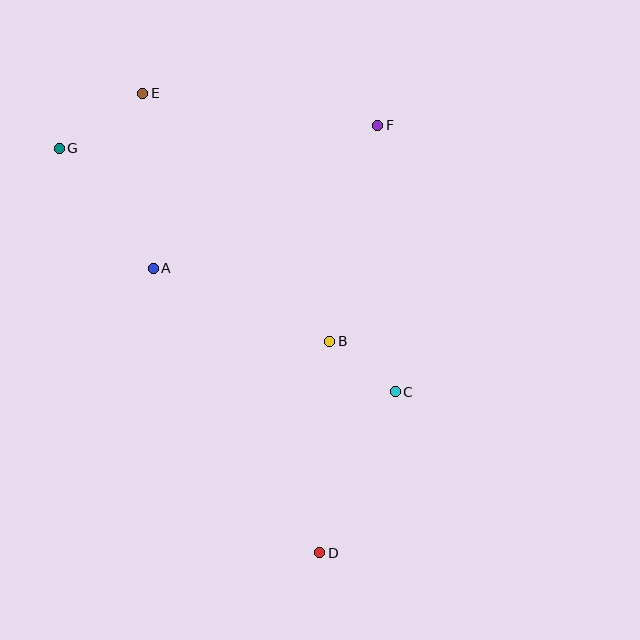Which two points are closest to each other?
Points B and C are closest to each other.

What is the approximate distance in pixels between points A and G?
The distance between A and G is approximately 152 pixels.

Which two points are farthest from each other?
Points D and E are farthest from each other.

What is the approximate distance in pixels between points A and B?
The distance between A and B is approximately 191 pixels.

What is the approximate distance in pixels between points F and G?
The distance between F and G is approximately 319 pixels.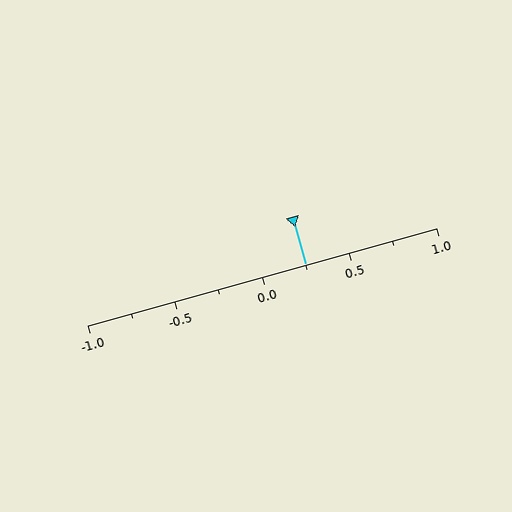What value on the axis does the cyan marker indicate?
The marker indicates approximately 0.25.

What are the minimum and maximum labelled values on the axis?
The axis runs from -1.0 to 1.0.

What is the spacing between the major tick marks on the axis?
The major ticks are spaced 0.5 apart.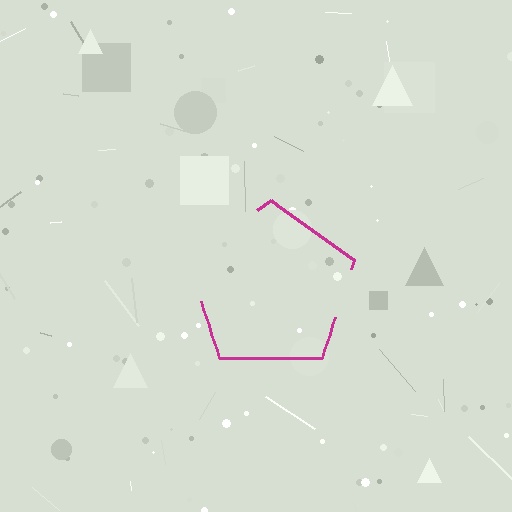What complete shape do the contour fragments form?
The contour fragments form a pentagon.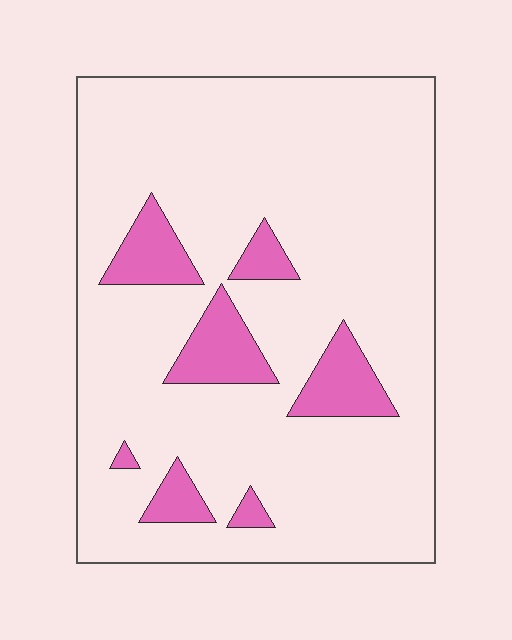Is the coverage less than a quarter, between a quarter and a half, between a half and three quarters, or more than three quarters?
Less than a quarter.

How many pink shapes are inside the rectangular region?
7.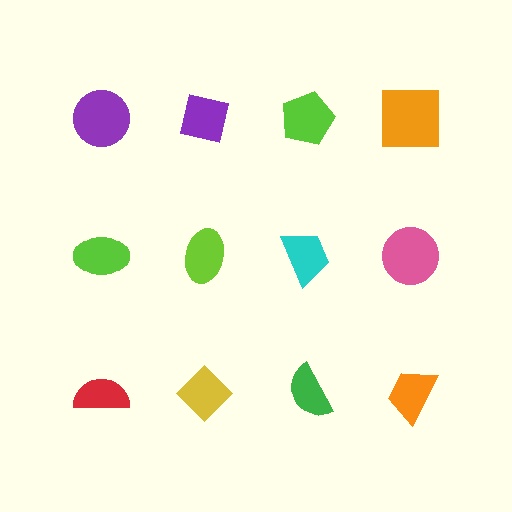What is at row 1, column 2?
A purple square.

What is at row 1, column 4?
An orange square.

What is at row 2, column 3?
A cyan trapezoid.